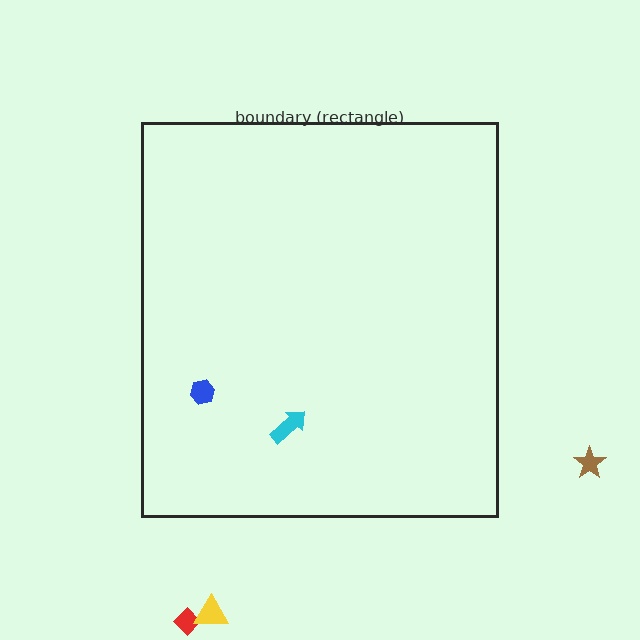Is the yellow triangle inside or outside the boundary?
Outside.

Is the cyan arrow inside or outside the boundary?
Inside.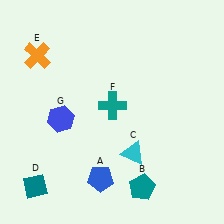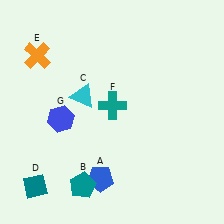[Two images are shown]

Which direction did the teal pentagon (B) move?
The teal pentagon (B) moved left.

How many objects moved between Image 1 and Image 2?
2 objects moved between the two images.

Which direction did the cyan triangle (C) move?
The cyan triangle (C) moved up.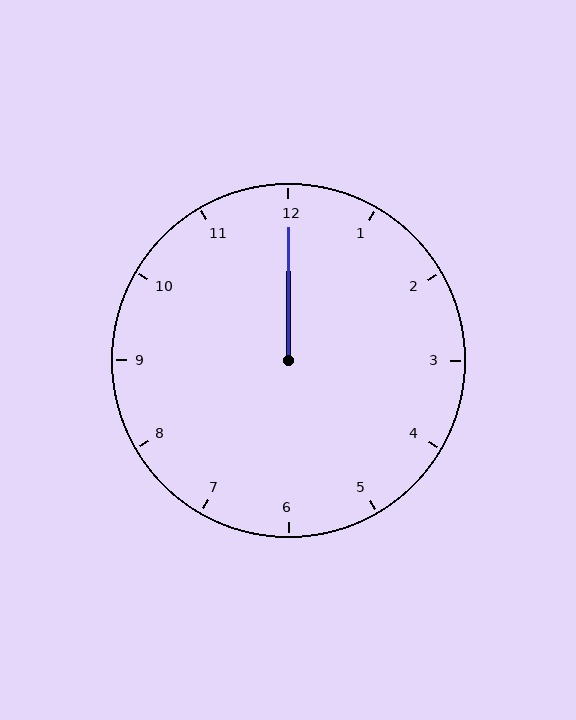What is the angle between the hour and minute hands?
Approximately 0 degrees.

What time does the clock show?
12:00.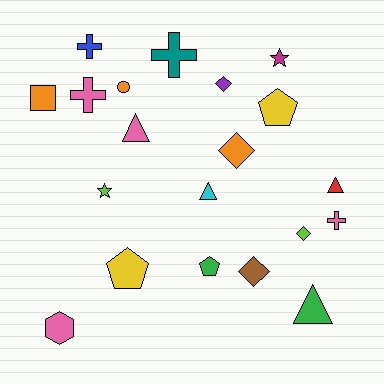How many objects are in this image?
There are 20 objects.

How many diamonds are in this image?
There are 4 diamonds.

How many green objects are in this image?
There are 2 green objects.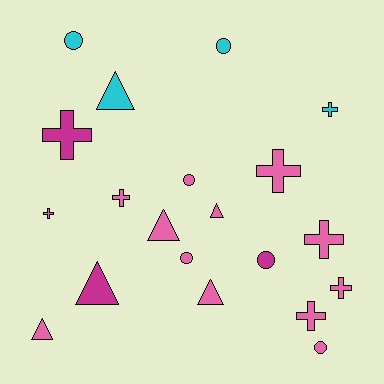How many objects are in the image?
There are 20 objects.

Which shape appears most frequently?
Cross, with 8 objects.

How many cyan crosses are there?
There is 1 cyan cross.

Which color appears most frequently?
Pink, with 13 objects.